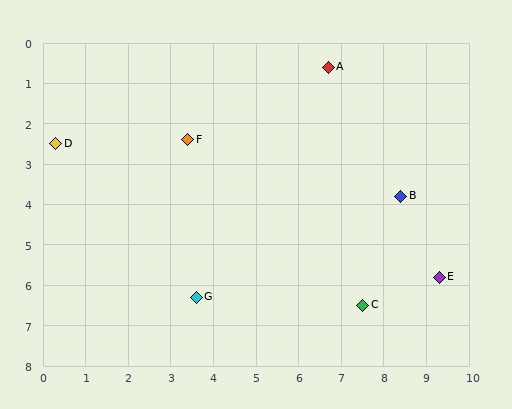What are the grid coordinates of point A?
Point A is at approximately (6.7, 0.6).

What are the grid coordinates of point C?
Point C is at approximately (7.5, 6.5).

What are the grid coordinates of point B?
Point B is at approximately (8.4, 3.8).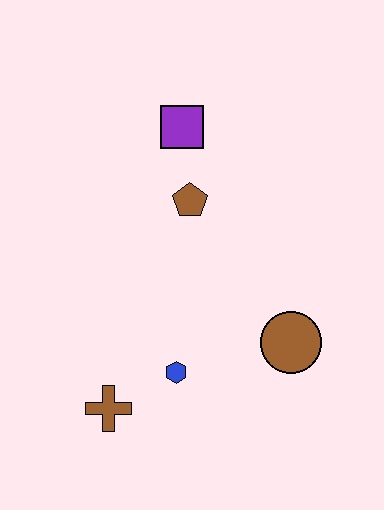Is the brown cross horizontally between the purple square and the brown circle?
No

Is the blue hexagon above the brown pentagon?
No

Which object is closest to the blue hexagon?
The brown cross is closest to the blue hexagon.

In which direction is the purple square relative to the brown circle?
The purple square is above the brown circle.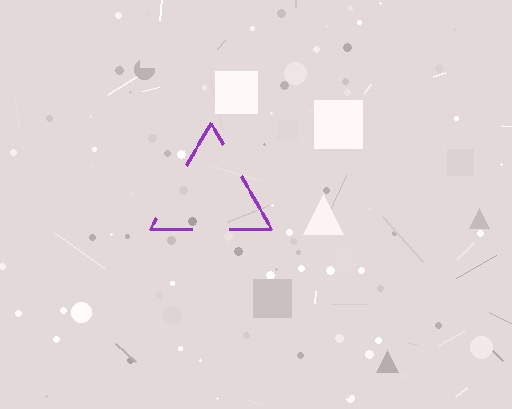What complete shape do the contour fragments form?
The contour fragments form a triangle.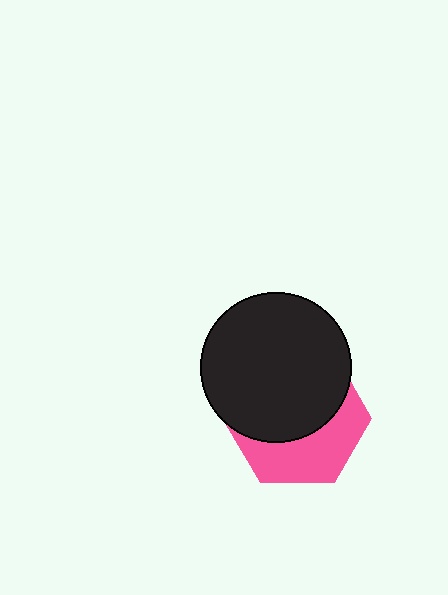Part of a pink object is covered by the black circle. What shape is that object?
It is a hexagon.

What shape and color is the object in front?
The object in front is a black circle.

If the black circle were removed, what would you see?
You would see the complete pink hexagon.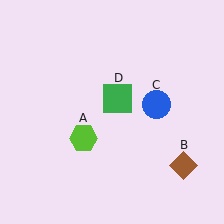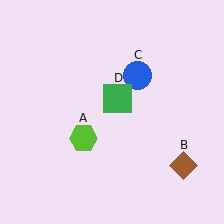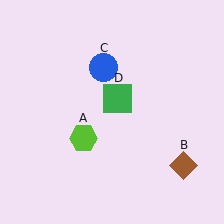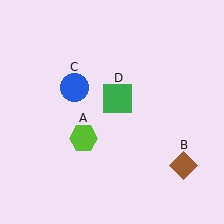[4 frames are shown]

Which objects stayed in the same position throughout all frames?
Lime hexagon (object A) and brown diamond (object B) and green square (object D) remained stationary.